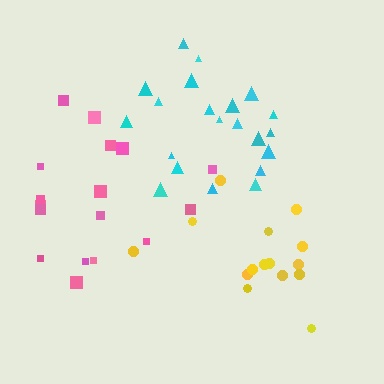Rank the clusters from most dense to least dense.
cyan, yellow, pink.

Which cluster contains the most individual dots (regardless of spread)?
Cyan (21).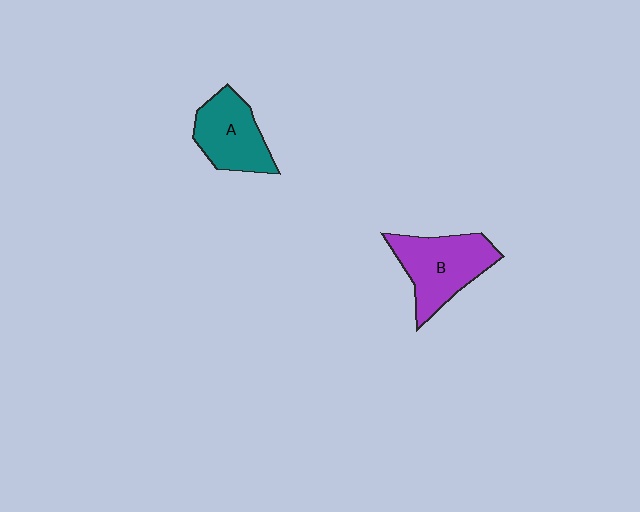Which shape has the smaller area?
Shape A (teal).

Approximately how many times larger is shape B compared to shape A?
Approximately 1.2 times.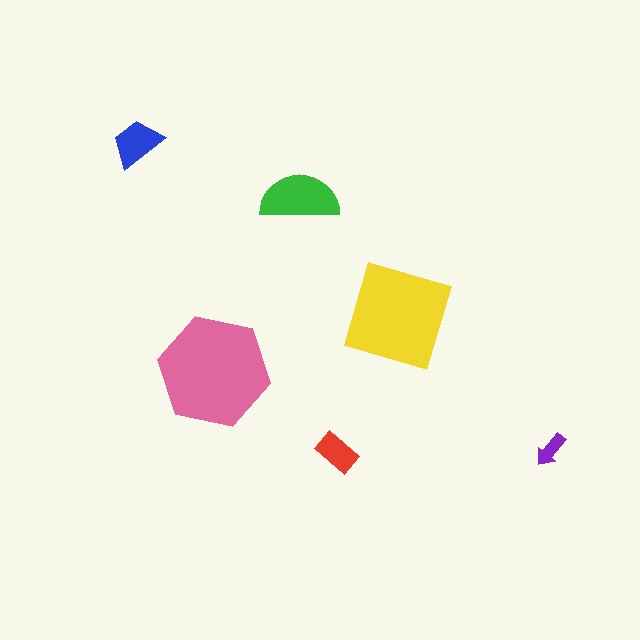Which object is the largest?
The pink hexagon.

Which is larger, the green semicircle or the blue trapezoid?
The green semicircle.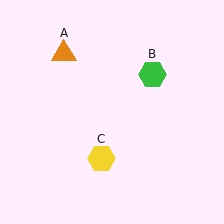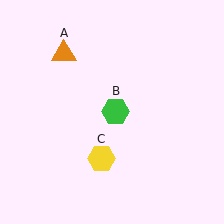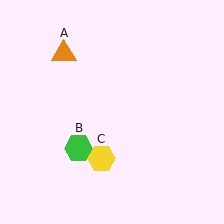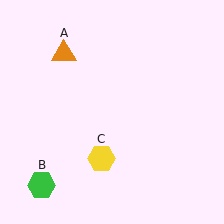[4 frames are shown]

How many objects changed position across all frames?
1 object changed position: green hexagon (object B).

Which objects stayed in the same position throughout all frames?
Orange triangle (object A) and yellow hexagon (object C) remained stationary.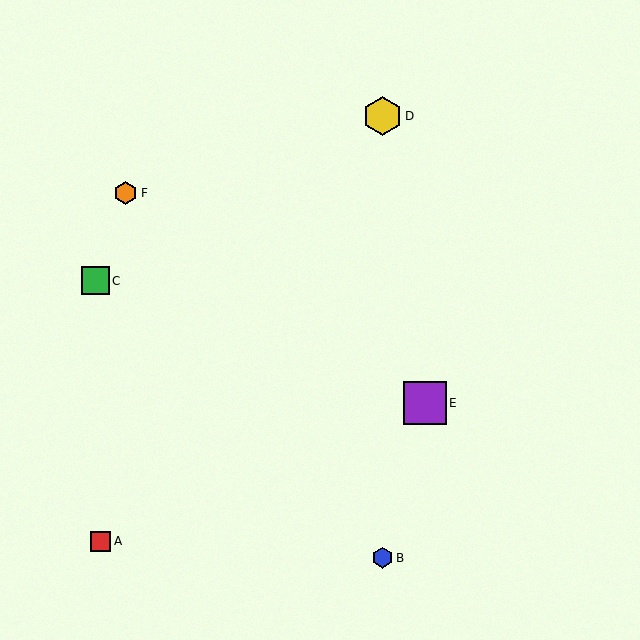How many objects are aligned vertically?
2 objects (B, D) are aligned vertically.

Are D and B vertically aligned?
Yes, both are at x≈382.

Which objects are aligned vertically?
Objects B, D are aligned vertically.